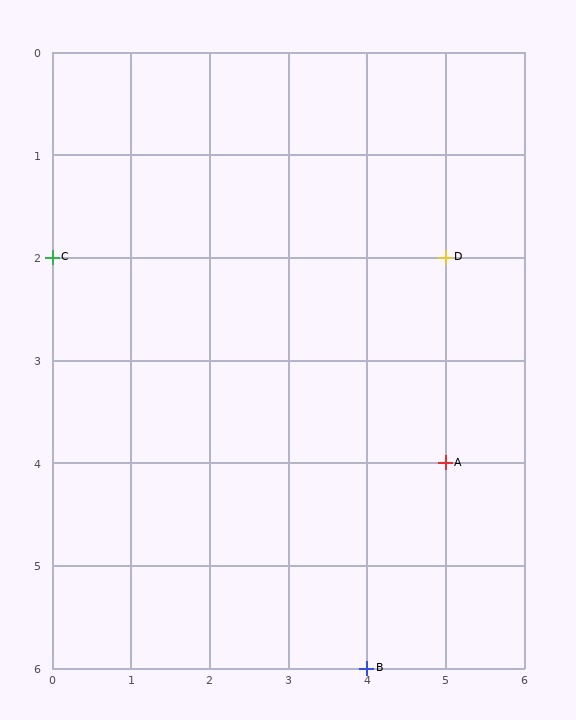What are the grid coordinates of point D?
Point D is at grid coordinates (5, 2).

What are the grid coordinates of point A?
Point A is at grid coordinates (5, 4).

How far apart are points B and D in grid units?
Points B and D are 1 column and 4 rows apart (about 4.1 grid units diagonally).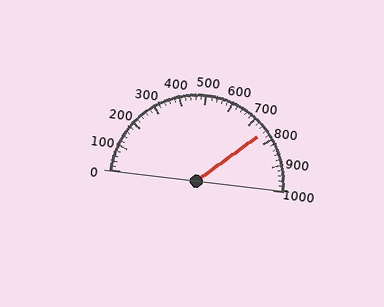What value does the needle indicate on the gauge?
The needle indicates approximately 760.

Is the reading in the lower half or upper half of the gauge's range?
The reading is in the upper half of the range (0 to 1000).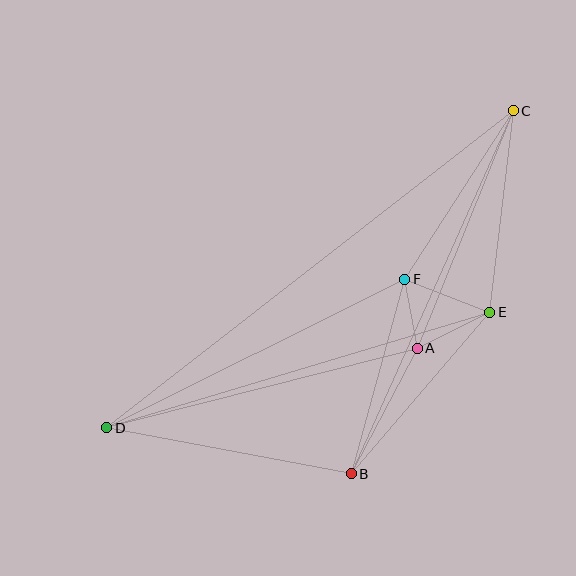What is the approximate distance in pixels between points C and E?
The distance between C and E is approximately 203 pixels.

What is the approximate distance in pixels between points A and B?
The distance between A and B is approximately 142 pixels.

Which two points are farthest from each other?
Points C and D are farthest from each other.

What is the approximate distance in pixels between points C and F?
The distance between C and F is approximately 200 pixels.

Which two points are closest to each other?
Points A and F are closest to each other.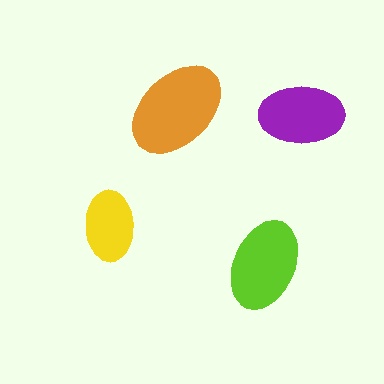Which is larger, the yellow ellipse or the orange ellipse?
The orange one.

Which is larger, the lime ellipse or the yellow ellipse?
The lime one.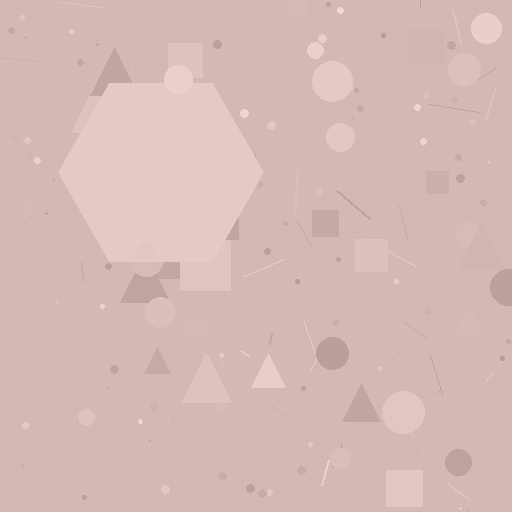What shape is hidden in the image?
A hexagon is hidden in the image.